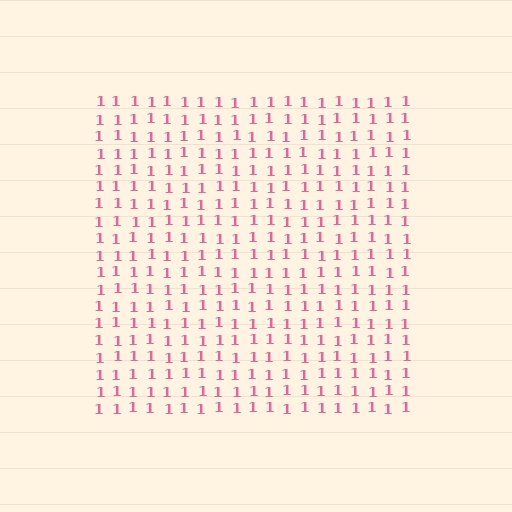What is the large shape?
The large shape is a square.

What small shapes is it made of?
It is made of small digit 1's.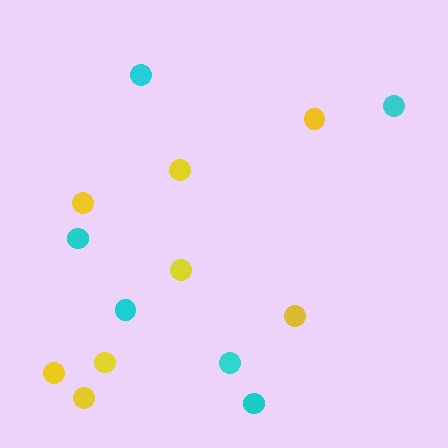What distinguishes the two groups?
There are 2 groups: one group of yellow circles (8) and one group of cyan circles (6).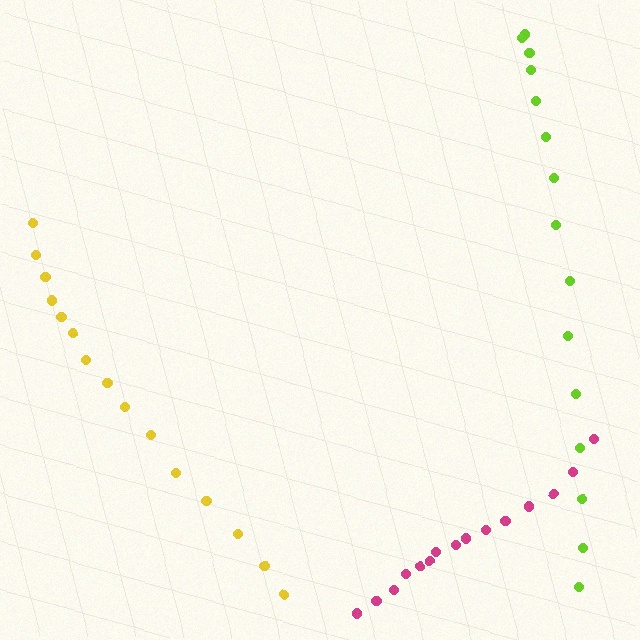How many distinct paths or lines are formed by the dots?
There are 3 distinct paths.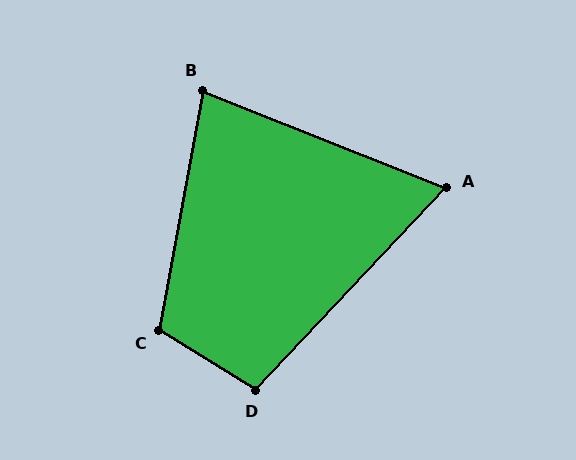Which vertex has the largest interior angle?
C, at approximately 111 degrees.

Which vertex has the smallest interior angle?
A, at approximately 69 degrees.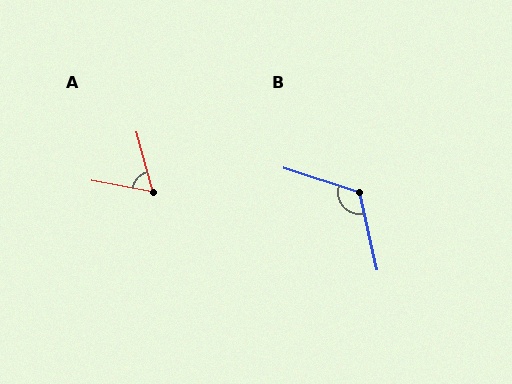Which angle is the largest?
B, at approximately 120 degrees.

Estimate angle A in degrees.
Approximately 64 degrees.